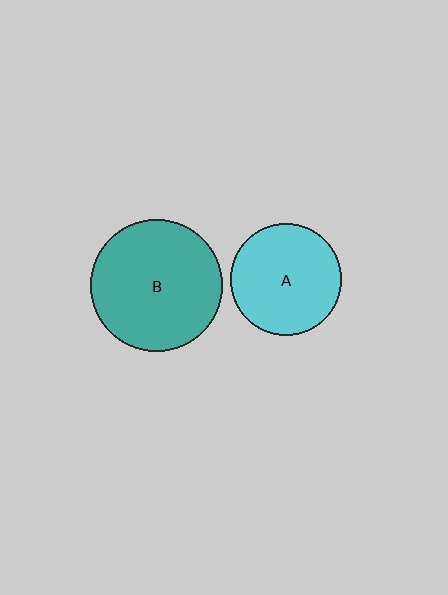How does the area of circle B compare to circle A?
Approximately 1.4 times.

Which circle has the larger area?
Circle B (teal).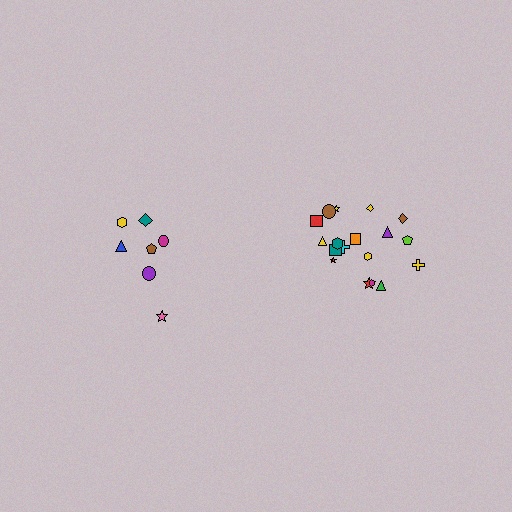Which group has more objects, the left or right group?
The right group.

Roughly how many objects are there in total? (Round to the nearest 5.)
Roughly 25 objects in total.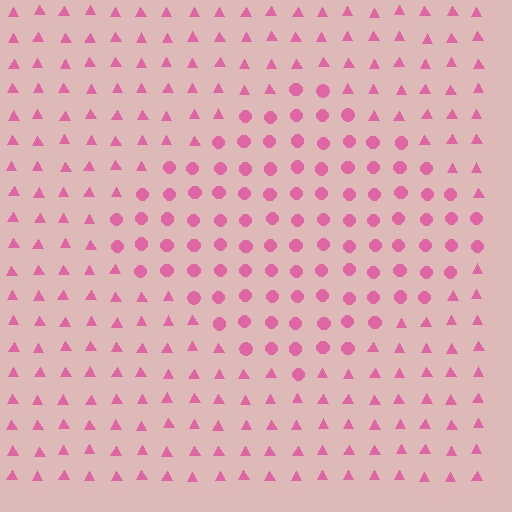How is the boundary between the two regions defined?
The boundary is defined by a change in element shape: circles inside vs. triangles outside. All elements share the same color and spacing.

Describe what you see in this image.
The image is filled with small pink elements arranged in a uniform grid. A diamond-shaped region contains circles, while the surrounding area contains triangles. The boundary is defined purely by the change in element shape.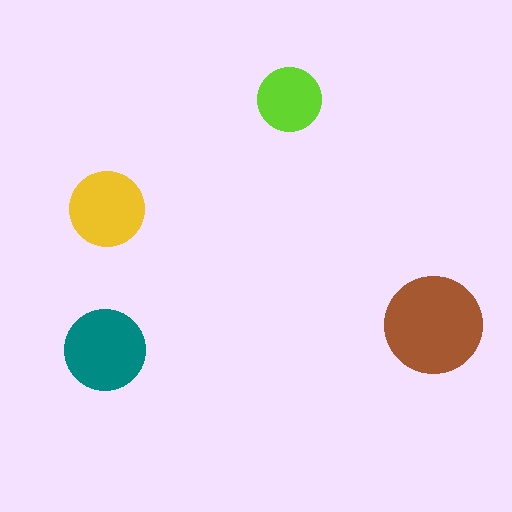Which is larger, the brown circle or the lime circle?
The brown one.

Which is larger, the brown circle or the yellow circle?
The brown one.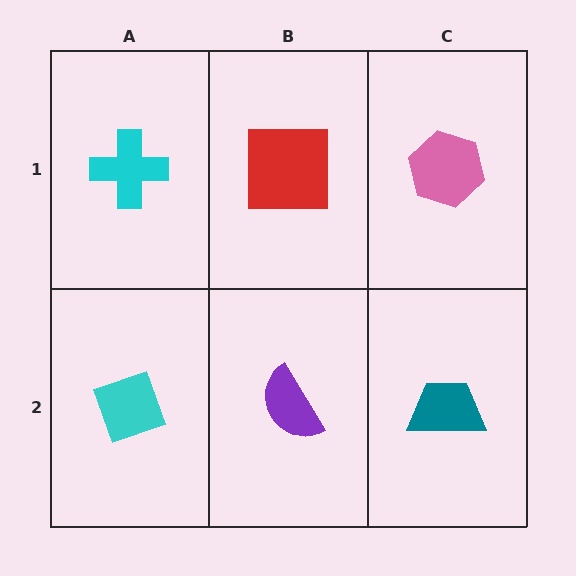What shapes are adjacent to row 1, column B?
A purple semicircle (row 2, column B), a cyan cross (row 1, column A), a pink hexagon (row 1, column C).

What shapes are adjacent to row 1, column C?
A teal trapezoid (row 2, column C), a red square (row 1, column B).